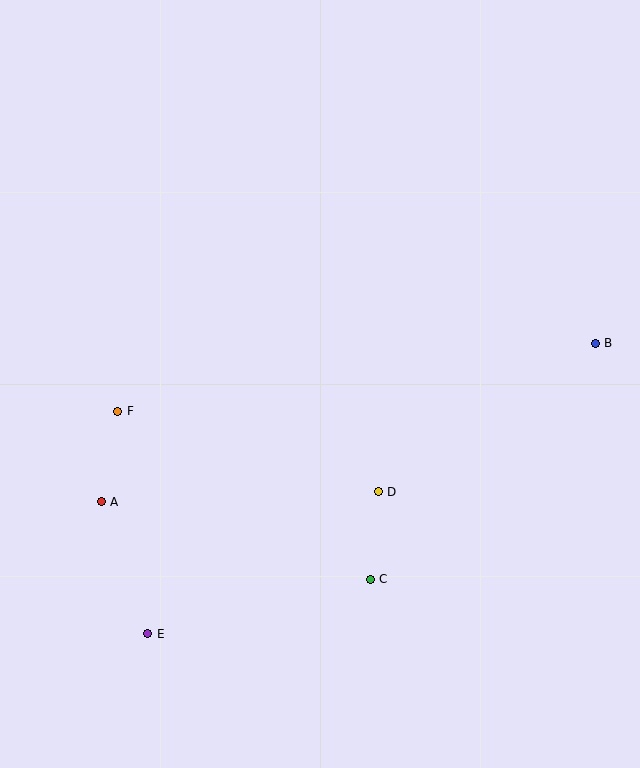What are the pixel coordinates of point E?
Point E is at (148, 634).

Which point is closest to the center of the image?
Point D at (378, 492) is closest to the center.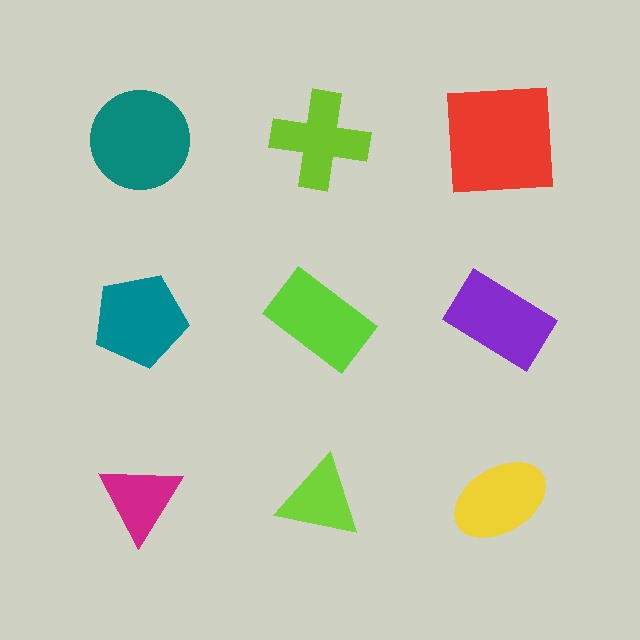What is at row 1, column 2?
A lime cross.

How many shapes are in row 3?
3 shapes.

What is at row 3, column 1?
A magenta triangle.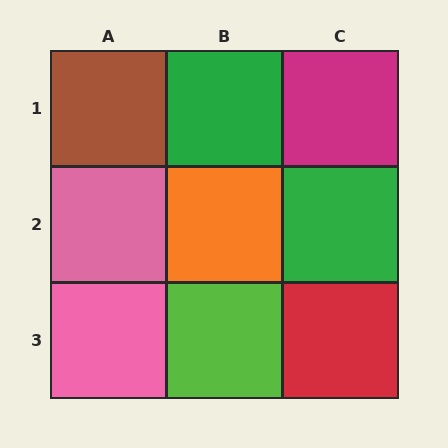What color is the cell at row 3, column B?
Lime.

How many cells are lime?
1 cell is lime.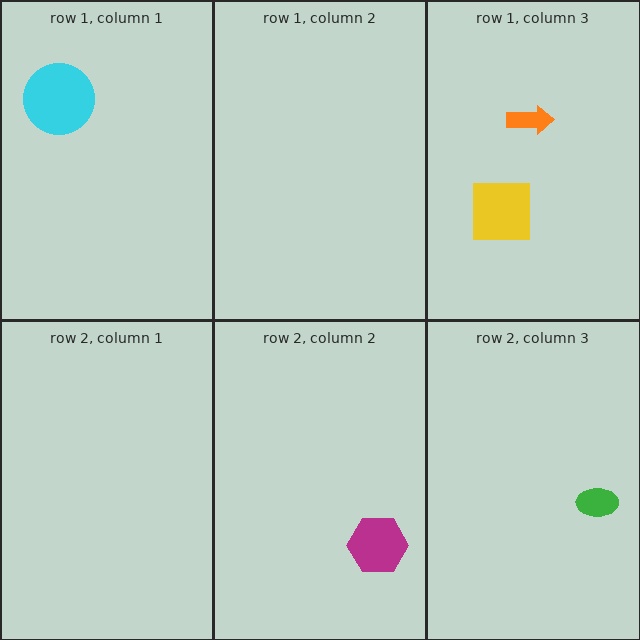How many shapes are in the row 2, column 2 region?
1.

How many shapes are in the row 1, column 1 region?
1.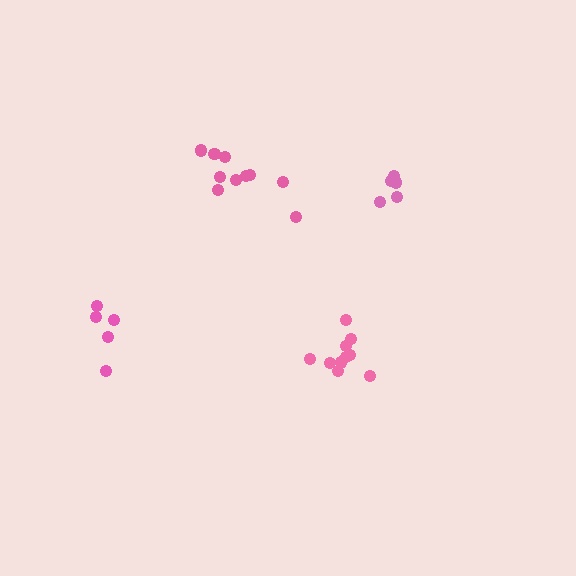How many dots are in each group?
Group 1: 10 dots, Group 2: 5 dots, Group 3: 10 dots, Group 4: 5 dots (30 total).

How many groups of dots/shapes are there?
There are 4 groups.